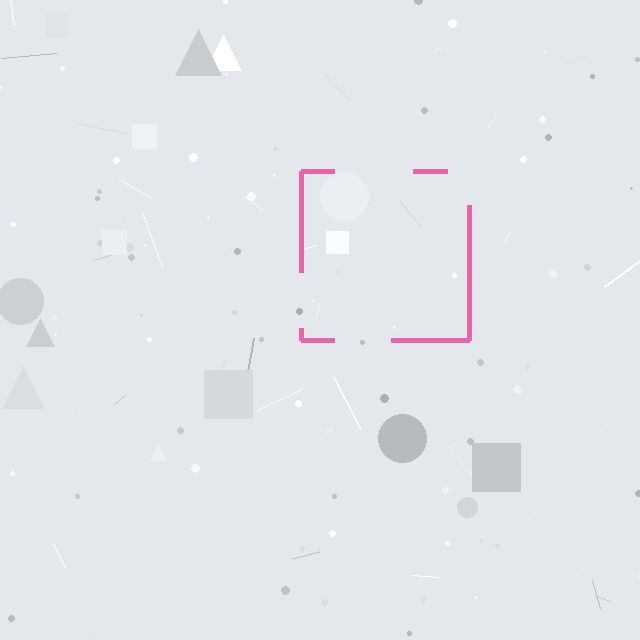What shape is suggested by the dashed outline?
The dashed outline suggests a square.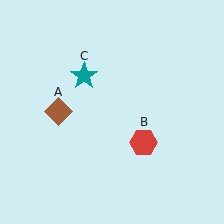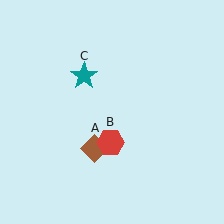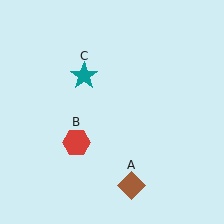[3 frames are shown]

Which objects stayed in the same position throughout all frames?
Teal star (object C) remained stationary.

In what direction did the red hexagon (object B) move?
The red hexagon (object B) moved left.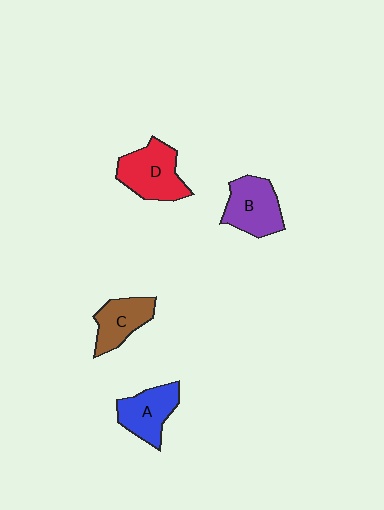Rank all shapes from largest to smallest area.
From largest to smallest: D (red), B (purple), A (blue), C (brown).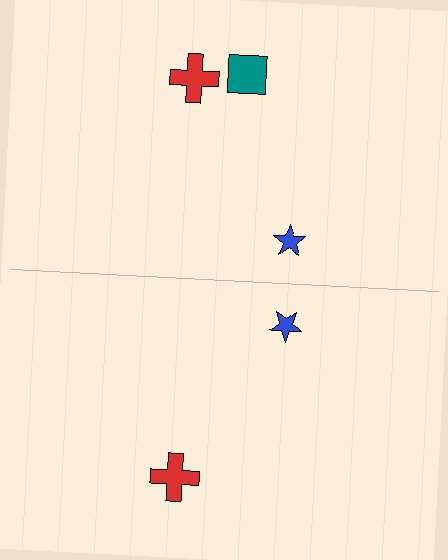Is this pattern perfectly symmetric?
No, the pattern is not perfectly symmetric. A teal square is missing from the bottom side.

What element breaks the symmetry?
A teal square is missing from the bottom side.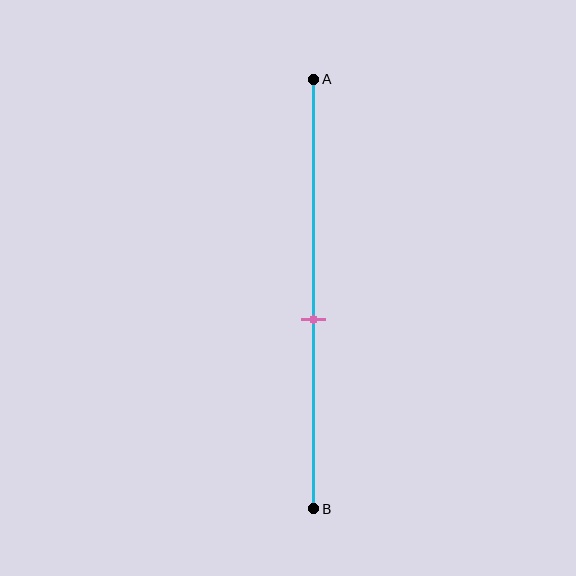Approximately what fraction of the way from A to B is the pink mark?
The pink mark is approximately 55% of the way from A to B.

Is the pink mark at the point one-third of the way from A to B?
No, the mark is at about 55% from A, not at the 33% one-third point.